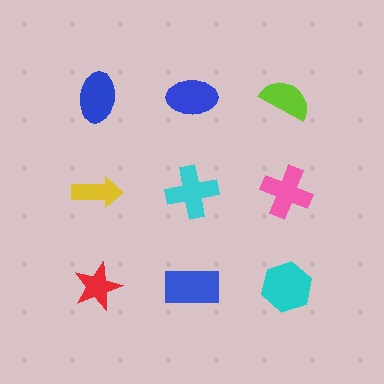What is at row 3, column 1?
A red star.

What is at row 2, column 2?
A cyan cross.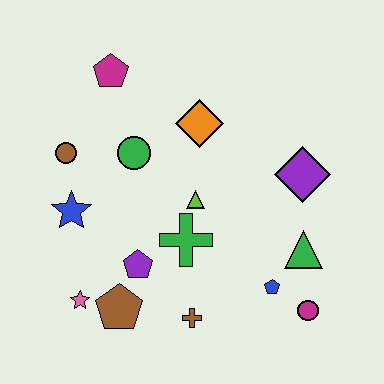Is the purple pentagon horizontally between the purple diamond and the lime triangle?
No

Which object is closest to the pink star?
The brown pentagon is closest to the pink star.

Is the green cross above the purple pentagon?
Yes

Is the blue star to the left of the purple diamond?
Yes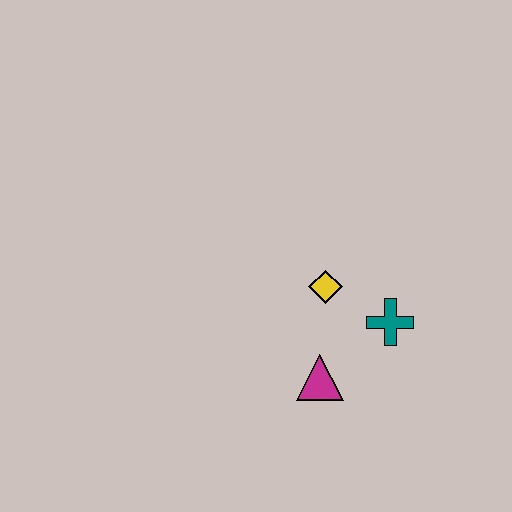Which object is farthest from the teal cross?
The magenta triangle is farthest from the teal cross.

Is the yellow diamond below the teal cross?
No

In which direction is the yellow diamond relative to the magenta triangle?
The yellow diamond is above the magenta triangle.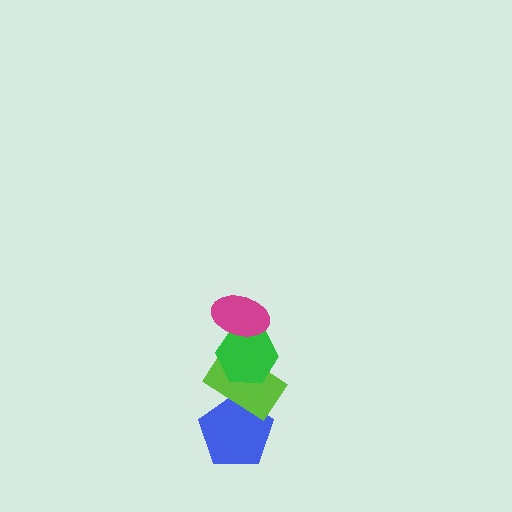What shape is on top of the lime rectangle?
The green hexagon is on top of the lime rectangle.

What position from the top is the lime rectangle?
The lime rectangle is 3rd from the top.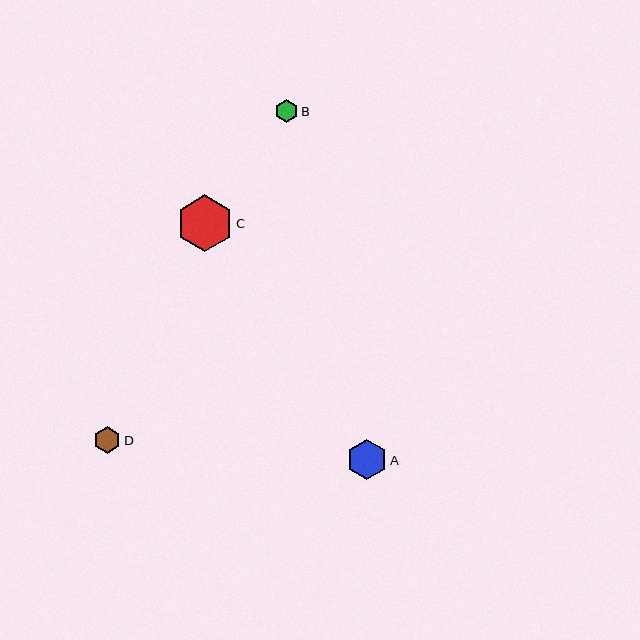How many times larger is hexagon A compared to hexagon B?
Hexagon A is approximately 1.7 times the size of hexagon B.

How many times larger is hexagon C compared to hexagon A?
Hexagon C is approximately 1.4 times the size of hexagon A.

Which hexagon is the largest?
Hexagon C is the largest with a size of approximately 56 pixels.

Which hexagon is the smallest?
Hexagon B is the smallest with a size of approximately 23 pixels.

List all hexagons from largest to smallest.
From largest to smallest: C, A, D, B.